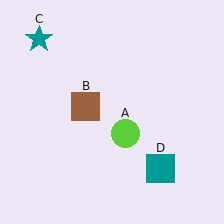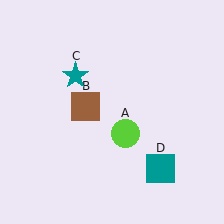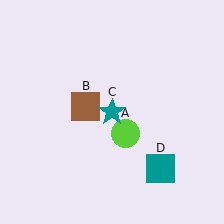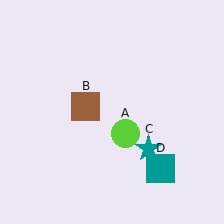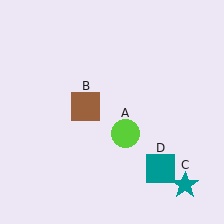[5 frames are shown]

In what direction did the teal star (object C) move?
The teal star (object C) moved down and to the right.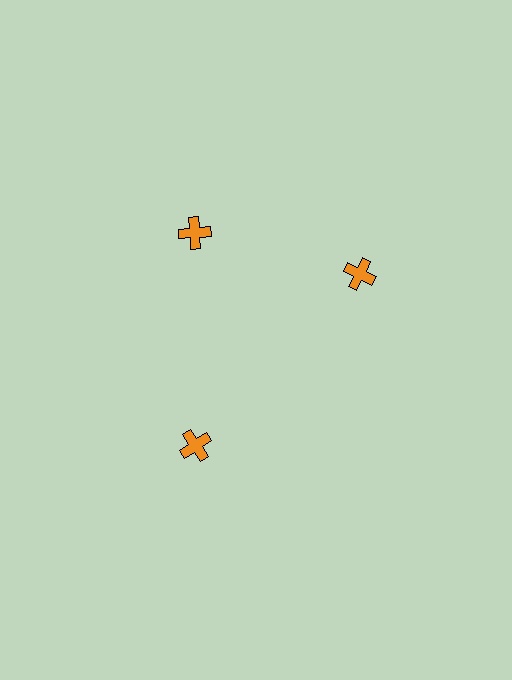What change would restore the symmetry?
The symmetry would be restored by rotating it back into even spacing with its neighbors so that all 3 crosses sit at equal angles and equal distance from the center.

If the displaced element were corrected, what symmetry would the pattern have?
It would have 3-fold rotational symmetry — the pattern would map onto itself every 120 degrees.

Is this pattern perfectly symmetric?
No. The 3 orange crosses are arranged in a ring, but one element near the 3 o'clock position is rotated out of alignment along the ring, breaking the 3-fold rotational symmetry.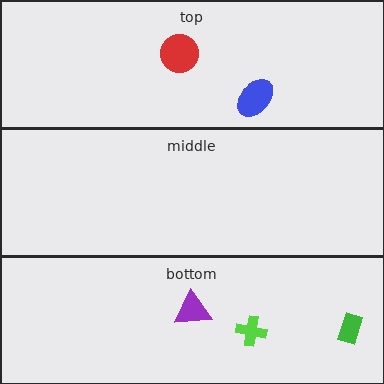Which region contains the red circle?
The top region.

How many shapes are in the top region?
2.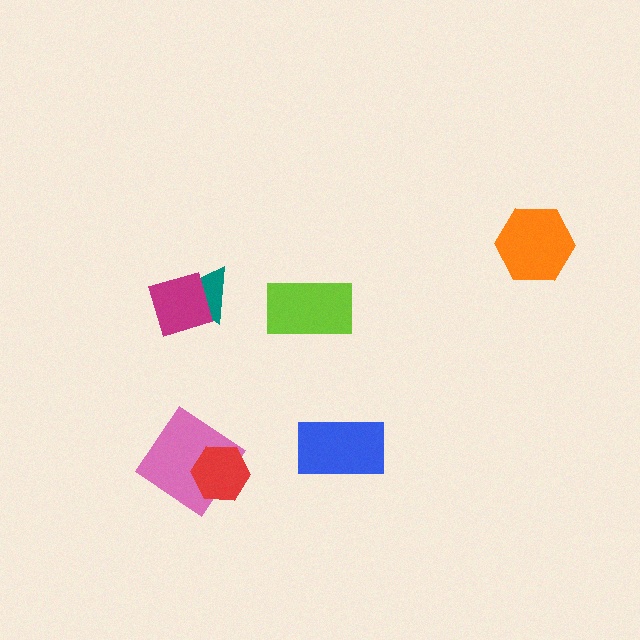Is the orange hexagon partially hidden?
No, no other shape covers it.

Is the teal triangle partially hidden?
Yes, it is partially covered by another shape.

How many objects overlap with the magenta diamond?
1 object overlaps with the magenta diamond.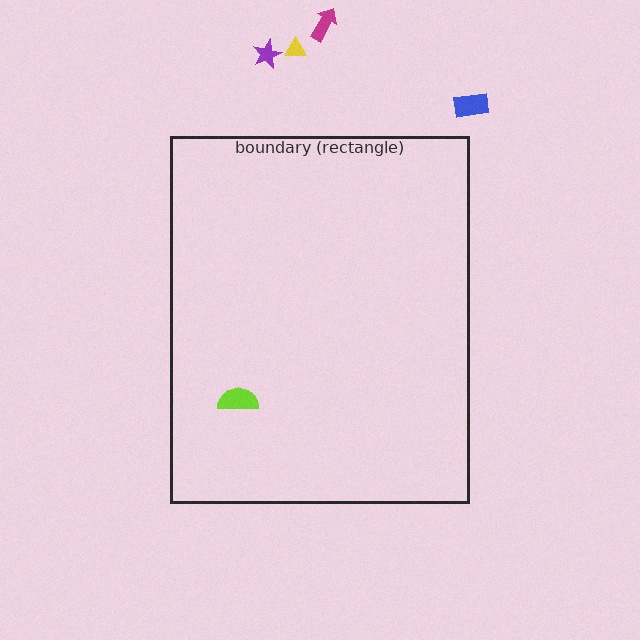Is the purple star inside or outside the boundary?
Outside.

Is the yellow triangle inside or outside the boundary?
Outside.